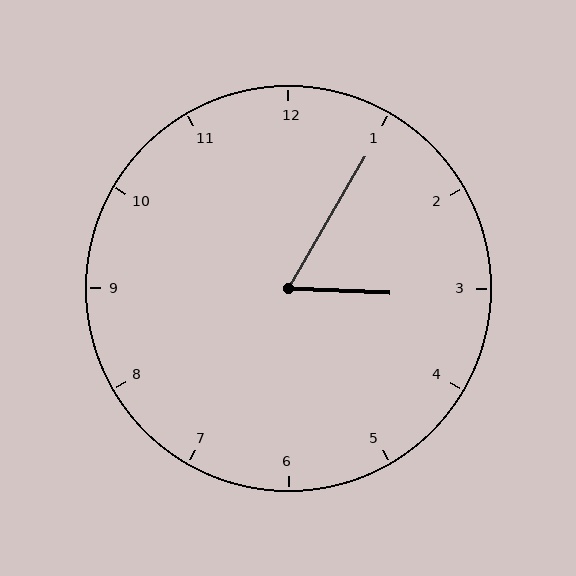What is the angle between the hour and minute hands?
Approximately 62 degrees.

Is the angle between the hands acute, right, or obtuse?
It is acute.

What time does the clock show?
3:05.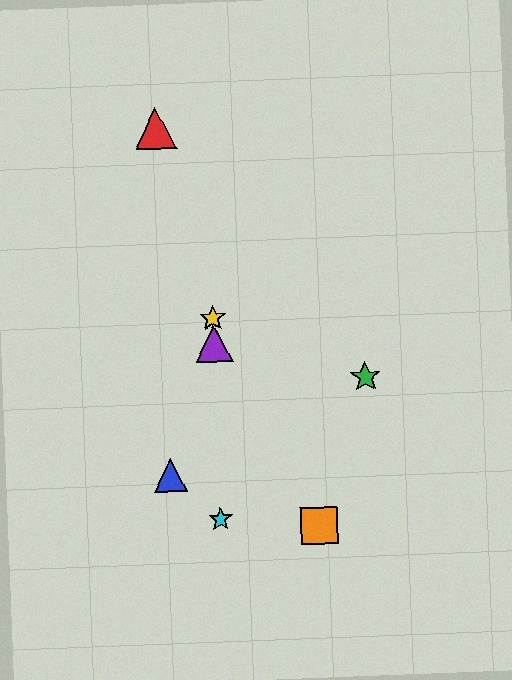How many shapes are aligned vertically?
3 shapes (the yellow star, the purple triangle, the cyan star) are aligned vertically.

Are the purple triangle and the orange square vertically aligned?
No, the purple triangle is at x≈214 and the orange square is at x≈319.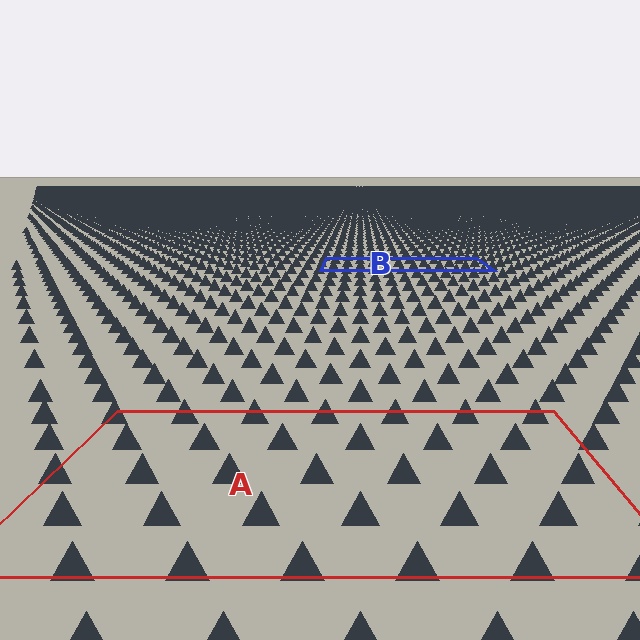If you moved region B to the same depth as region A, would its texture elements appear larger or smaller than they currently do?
They would appear larger. At a closer depth, the same texture elements are projected at a bigger on-screen size.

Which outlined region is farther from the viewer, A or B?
Region B is farther from the viewer — the texture elements inside it appear smaller and more densely packed.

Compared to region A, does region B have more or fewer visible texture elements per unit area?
Region B has more texture elements per unit area — they are packed more densely because it is farther away.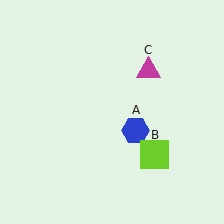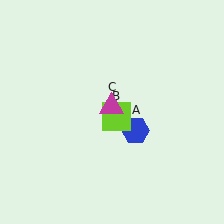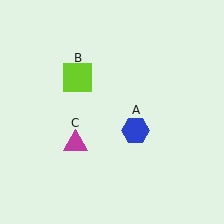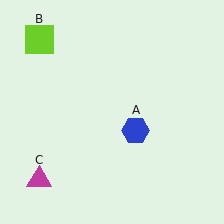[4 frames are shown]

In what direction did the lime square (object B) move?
The lime square (object B) moved up and to the left.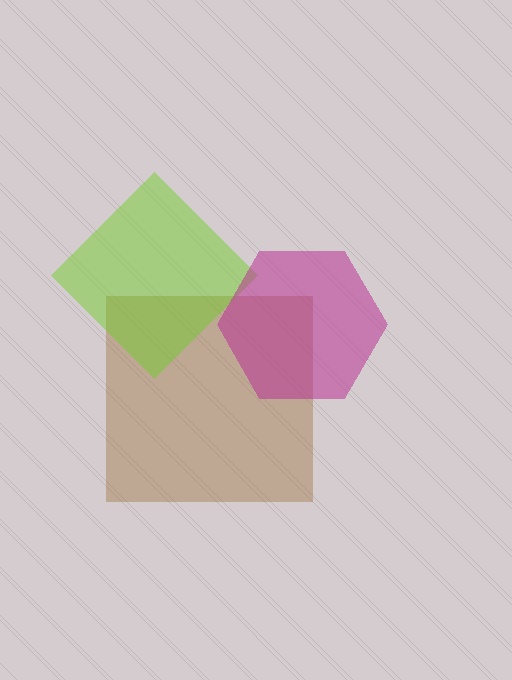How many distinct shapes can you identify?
There are 3 distinct shapes: a brown square, a lime diamond, a magenta hexagon.